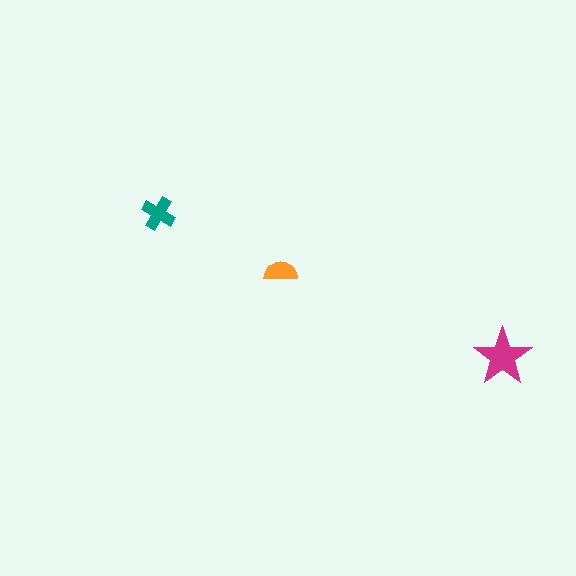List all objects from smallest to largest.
The orange semicircle, the teal cross, the magenta star.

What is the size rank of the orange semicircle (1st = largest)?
3rd.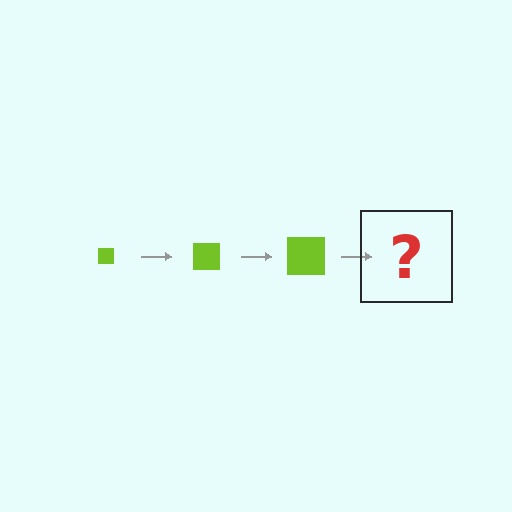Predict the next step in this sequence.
The next step is a lime square, larger than the previous one.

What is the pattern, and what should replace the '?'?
The pattern is that the square gets progressively larger each step. The '?' should be a lime square, larger than the previous one.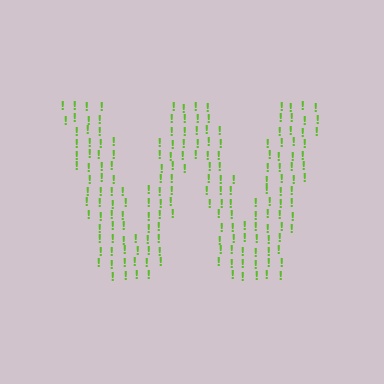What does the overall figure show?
The overall figure shows the letter W.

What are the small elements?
The small elements are exclamation marks.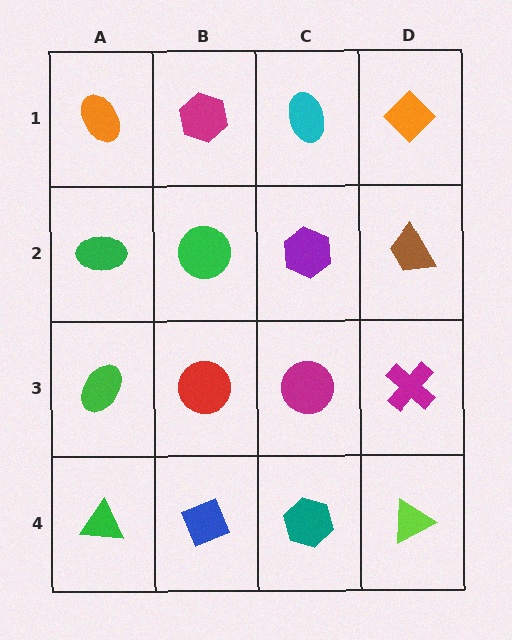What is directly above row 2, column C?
A cyan ellipse.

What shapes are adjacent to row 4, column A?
A green ellipse (row 3, column A), a blue diamond (row 4, column B).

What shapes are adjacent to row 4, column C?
A magenta circle (row 3, column C), a blue diamond (row 4, column B), a lime triangle (row 4, column D).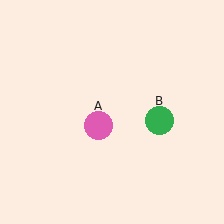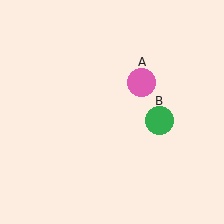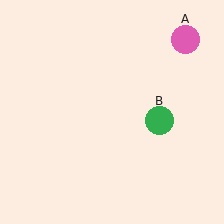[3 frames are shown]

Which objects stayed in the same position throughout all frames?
Green circle (object B) remained stationary.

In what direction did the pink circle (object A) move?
The pink circle (object A) moved up and to the right.